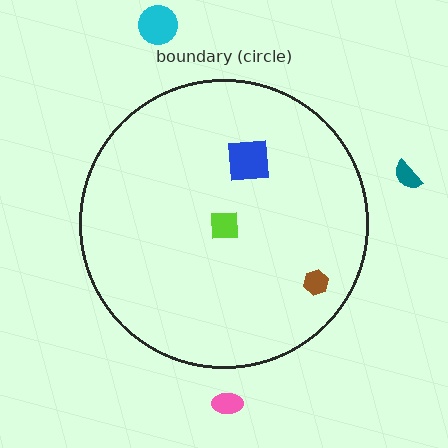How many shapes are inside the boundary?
3 inside, 3 outside.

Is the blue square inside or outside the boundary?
Inside.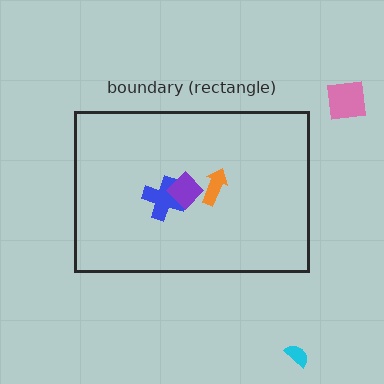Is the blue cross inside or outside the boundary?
Inside.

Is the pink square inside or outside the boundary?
Outside.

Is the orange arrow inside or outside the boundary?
Inside.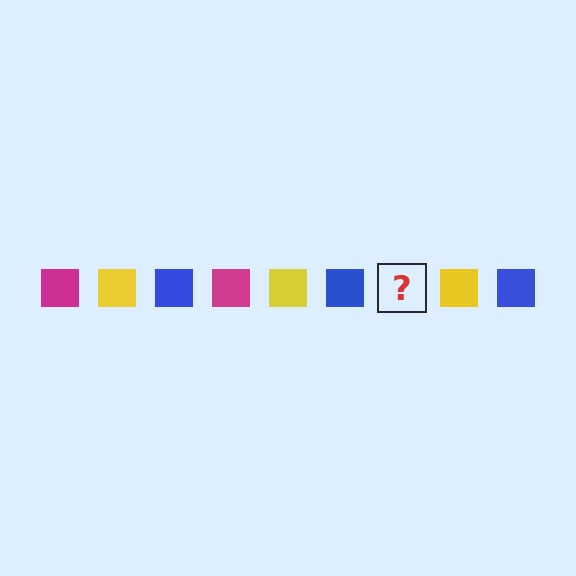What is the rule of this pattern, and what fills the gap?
The rule is that the pattern cycles through magenta, yellow, blue squares. The gap should be filled with a magenta square.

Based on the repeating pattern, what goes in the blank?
The blank should be a magenta square.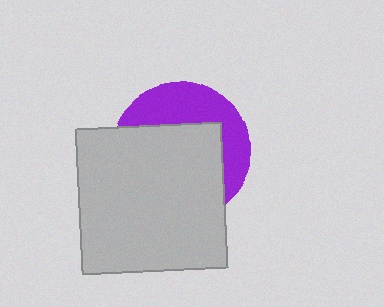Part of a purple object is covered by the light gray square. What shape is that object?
It is a circle.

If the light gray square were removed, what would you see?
You would see the complete purple circle.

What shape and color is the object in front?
The object in front is a light gray square.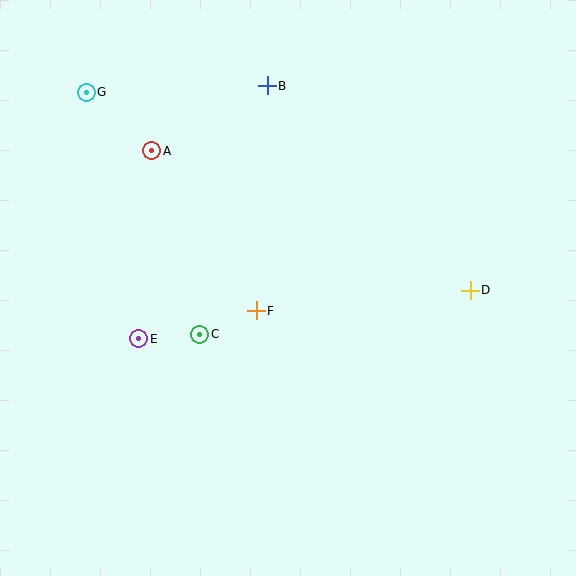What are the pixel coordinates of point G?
Point G is at (86, 92).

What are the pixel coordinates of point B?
Point B is at (267, 86).